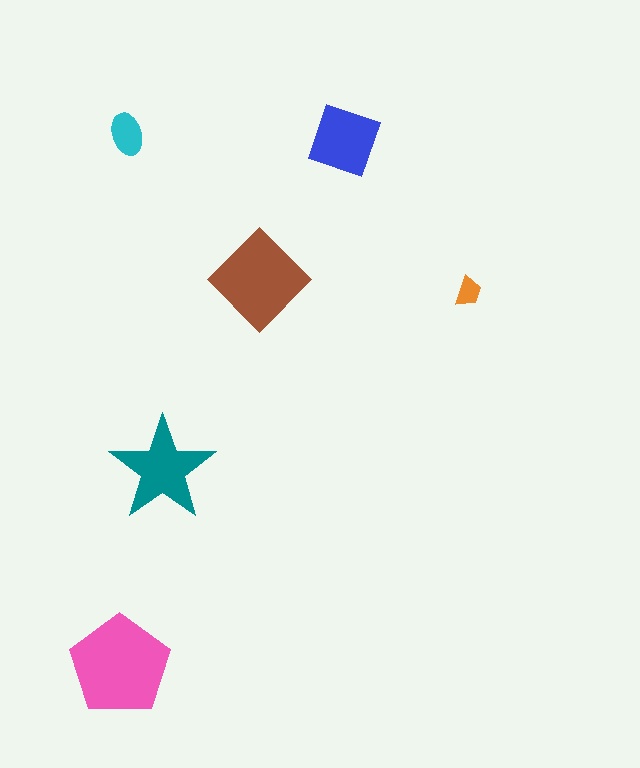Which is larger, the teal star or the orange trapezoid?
The teal star.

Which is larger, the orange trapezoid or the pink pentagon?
The pink pentagon.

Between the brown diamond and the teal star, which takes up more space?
The brown diamond.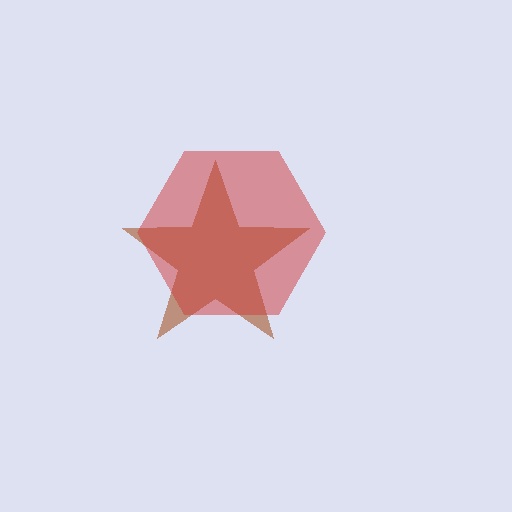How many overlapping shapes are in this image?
There are 2 overlapping shapes in the image.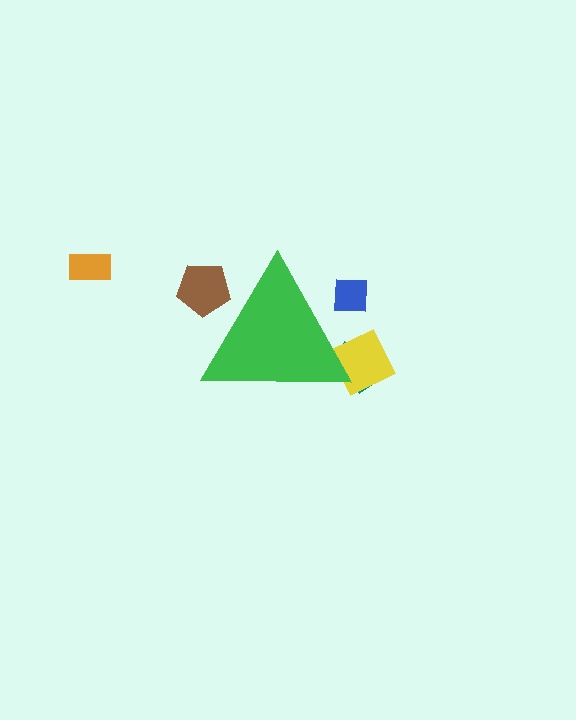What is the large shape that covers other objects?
A green triangle.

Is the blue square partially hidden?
Yes, the blue square is partially hidden behind the green triangle.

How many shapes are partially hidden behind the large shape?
4 shapes are partially hidden.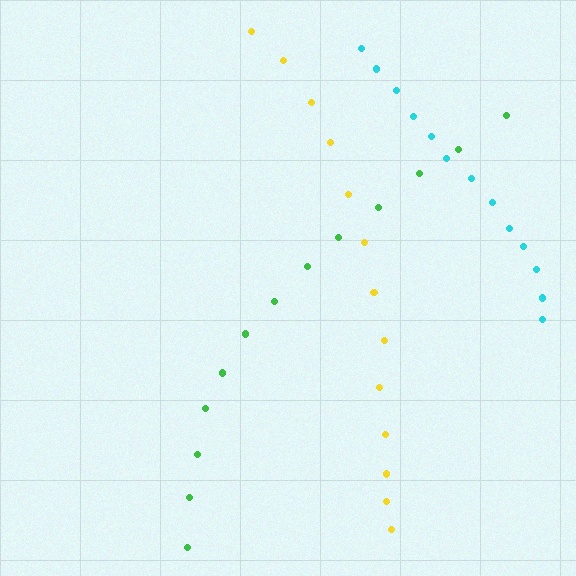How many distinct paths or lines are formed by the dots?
There are 3 distinct paths.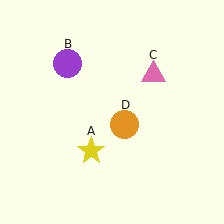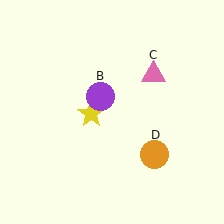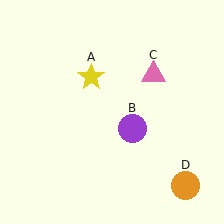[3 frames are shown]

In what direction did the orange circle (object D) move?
The orange circle (object D) moved down and to the right.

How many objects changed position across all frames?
3 objects changed position: yellow star (object A), purple circle (object B), orange circle (object D).